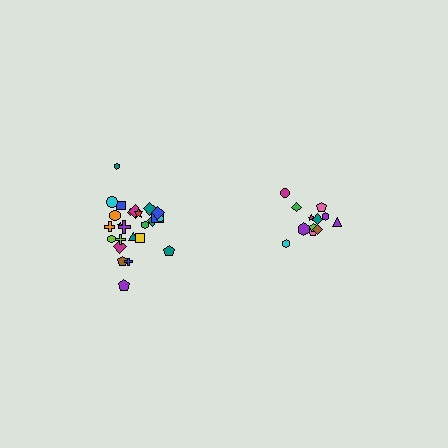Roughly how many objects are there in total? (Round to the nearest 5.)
Roughly 35 objects in total.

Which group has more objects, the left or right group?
The left group.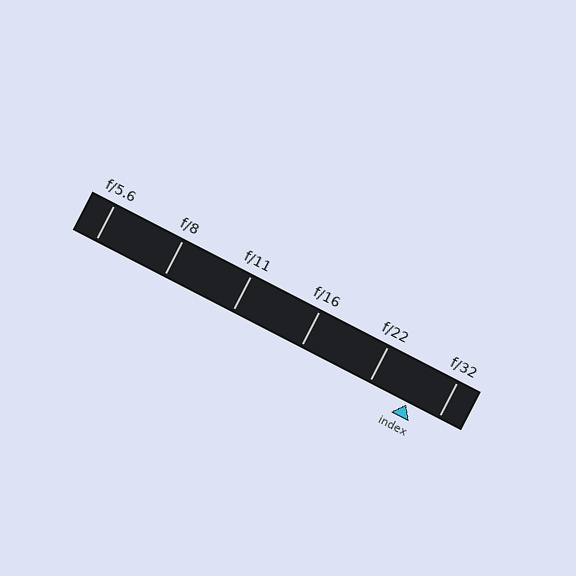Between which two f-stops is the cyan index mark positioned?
The index mark is between f/22 and f/32.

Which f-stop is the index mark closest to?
The index mark is closest to f/32.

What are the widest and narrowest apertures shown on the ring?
The widest aperture shown is f/5.6 and the narrowest is f/32.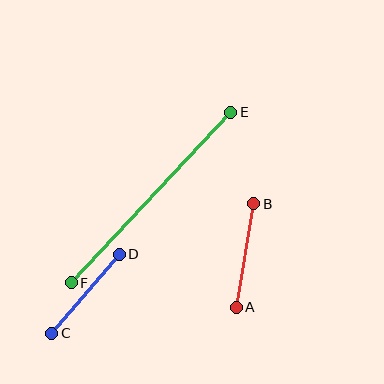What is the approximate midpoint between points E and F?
The midpoint is at approximately (151, 197) pixels.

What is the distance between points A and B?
The distance is approximately 105 pixels.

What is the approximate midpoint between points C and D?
The midpoint is at approximately (86, 294) pixels.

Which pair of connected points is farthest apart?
Points E and F are farthest apart.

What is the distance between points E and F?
The distance is approximately 233 pixels.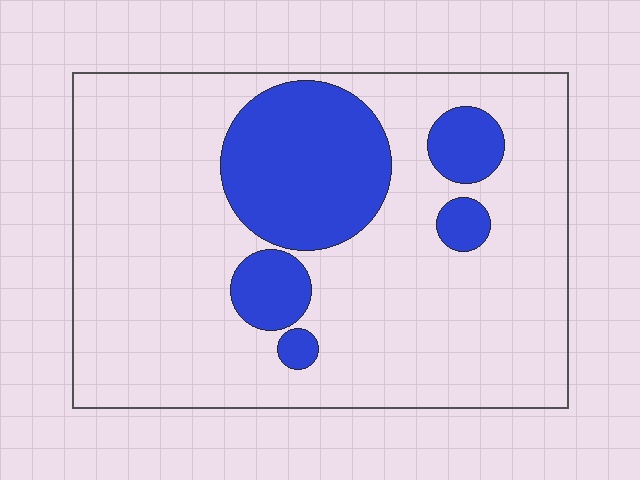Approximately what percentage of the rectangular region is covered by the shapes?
Approximately 20%.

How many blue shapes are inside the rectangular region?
5.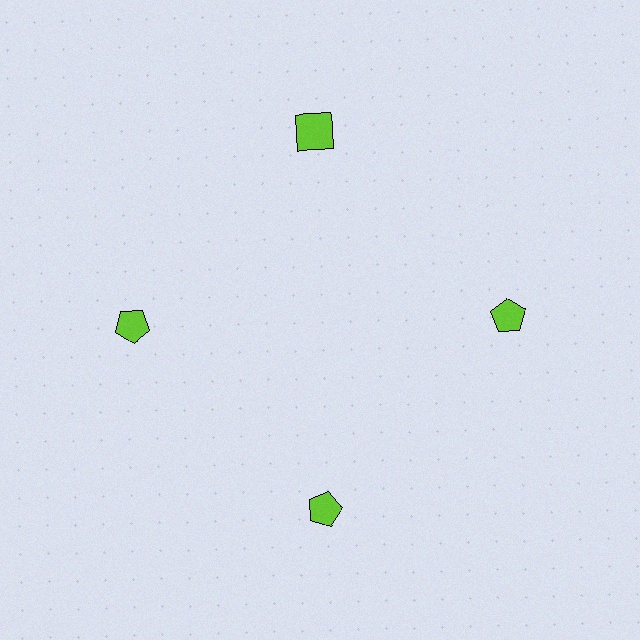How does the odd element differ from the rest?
It has a different shape: square instead of pentagon.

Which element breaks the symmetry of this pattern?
The lime square at roughly the 12 o'clock position breaks the symmetry. All other shapes are lime pentagons.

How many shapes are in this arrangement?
There are 4 shapes arranged in a ring pattern.